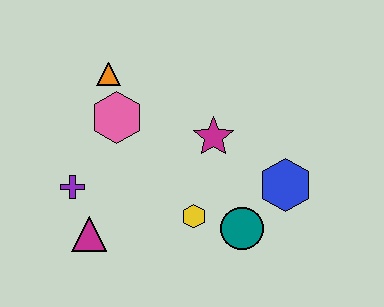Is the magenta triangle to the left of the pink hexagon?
Yes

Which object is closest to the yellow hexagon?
The teal circle is closest to the yellow hexagon.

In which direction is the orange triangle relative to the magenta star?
The orange triangle is to the left of the magenta star.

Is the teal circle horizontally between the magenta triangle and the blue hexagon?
Yes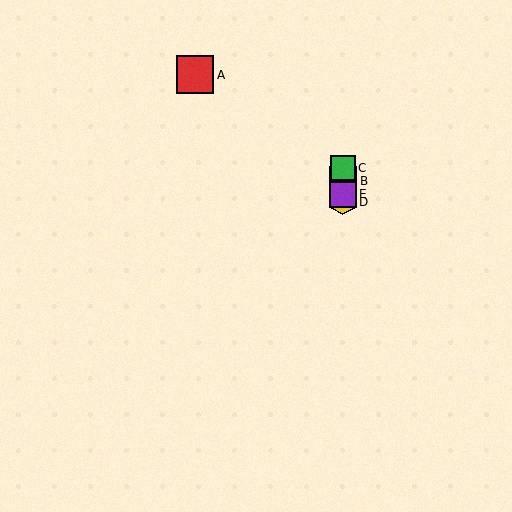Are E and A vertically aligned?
No, E is at x≈343 and A is at x≈195.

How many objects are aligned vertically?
4 objects (B, C, D, E) are aligned vertically.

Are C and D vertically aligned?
Yes, both are at x≈343.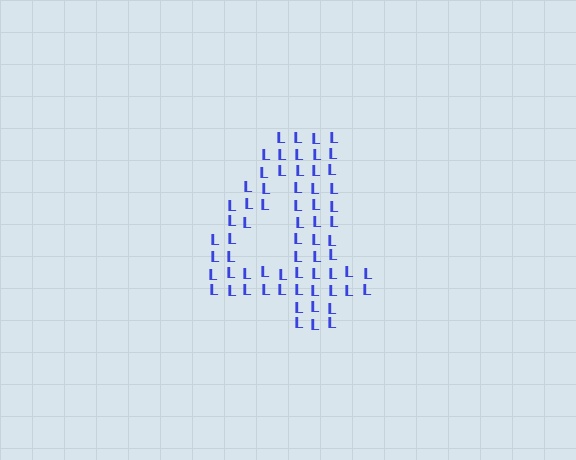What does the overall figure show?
The overall figure shows the digit 4.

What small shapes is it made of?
It is made of small letter L's.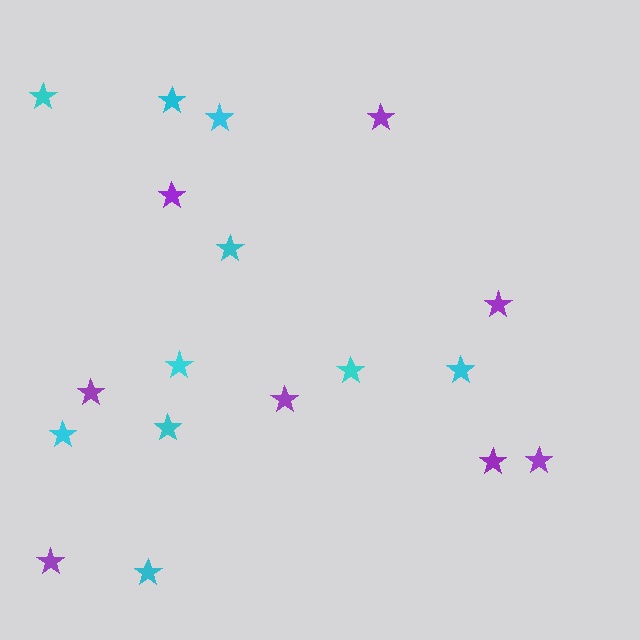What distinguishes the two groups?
There are 2 groups: one group of cyan stars (10) and one group of purple stars (8).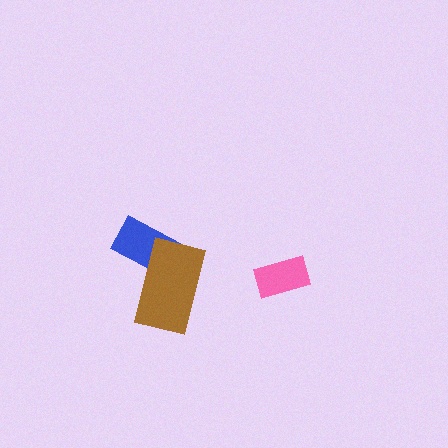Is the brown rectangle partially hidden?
No, no other shape covers it.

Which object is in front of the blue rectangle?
The brown rectangle is in front of the blue rectangle.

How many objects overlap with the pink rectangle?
0 objects overlap with the pink rectangle.